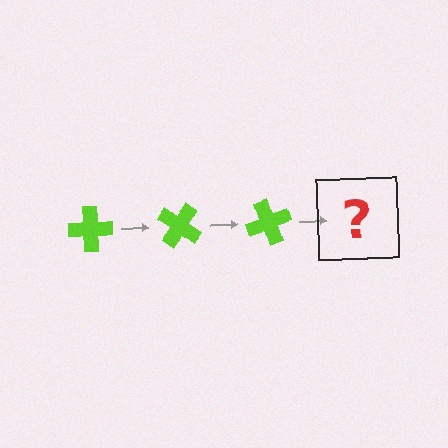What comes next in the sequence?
The next element should be a lime cross rotated 105 degrees.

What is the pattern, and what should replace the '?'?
The pattern is that the cross rotates 35 degrees each step. The '?' should be a lime cross rotated 105 degrees.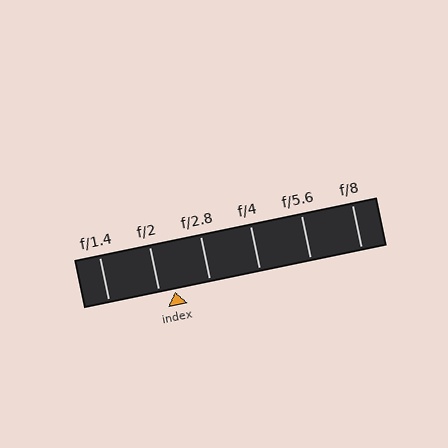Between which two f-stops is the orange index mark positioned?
The index mark is between f/2 and f/2.8.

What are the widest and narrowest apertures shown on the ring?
The widest aperture shown is f/1.4 and the narrowest is f/8.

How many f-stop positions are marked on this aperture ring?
There are 6 f-stop positions marked.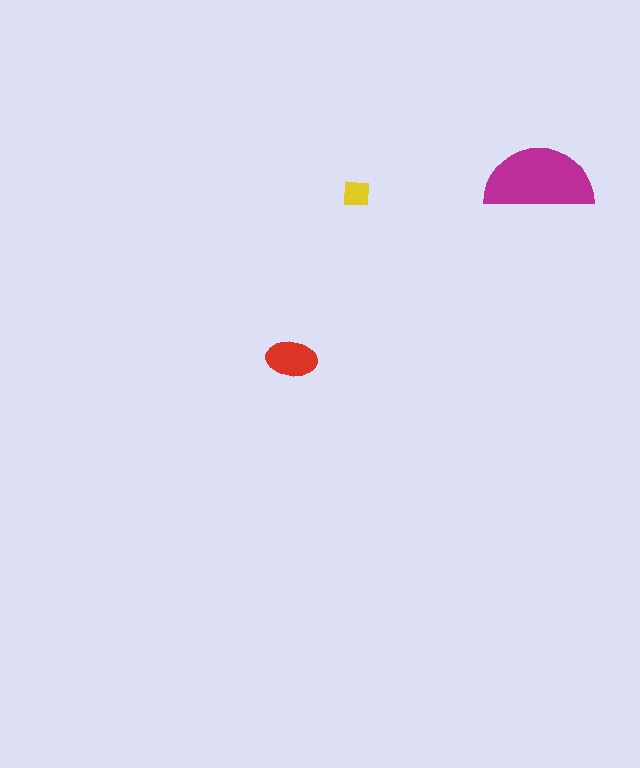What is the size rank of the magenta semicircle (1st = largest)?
1st.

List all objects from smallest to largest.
The yellow square, the red ellipse, the magenta semicircle.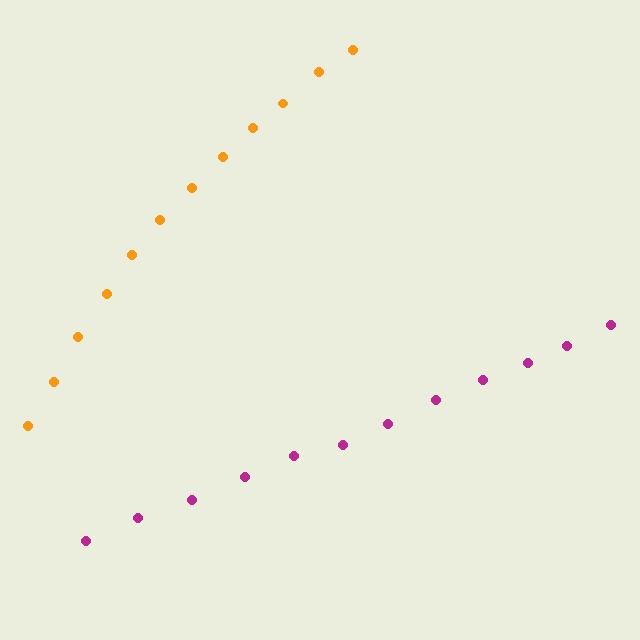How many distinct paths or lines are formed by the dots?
There are 2 distinct paths.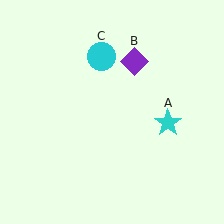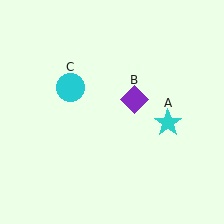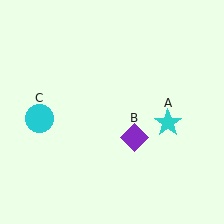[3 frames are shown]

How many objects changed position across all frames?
2 objects changed position: purple diamond (object B), cyan circle (object C).